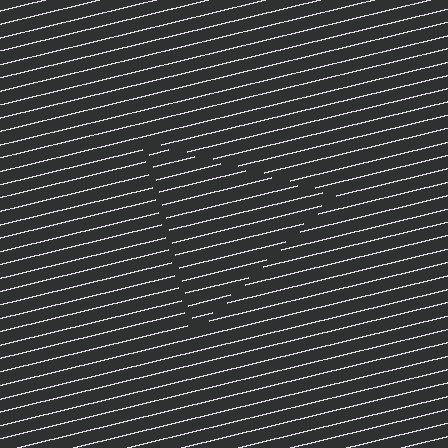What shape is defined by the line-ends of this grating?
An illusory triangle. The interior of the shape contains the same grating, shifted by half a period — the contour is defined by the phase discontinuity where line-ends from the inner and outer gratings abut.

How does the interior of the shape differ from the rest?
The interior of the shape contains the same grating, shifted by half a period — the contour is defined by the phase discontinuity where line-ends from the inner and outer gratings abut.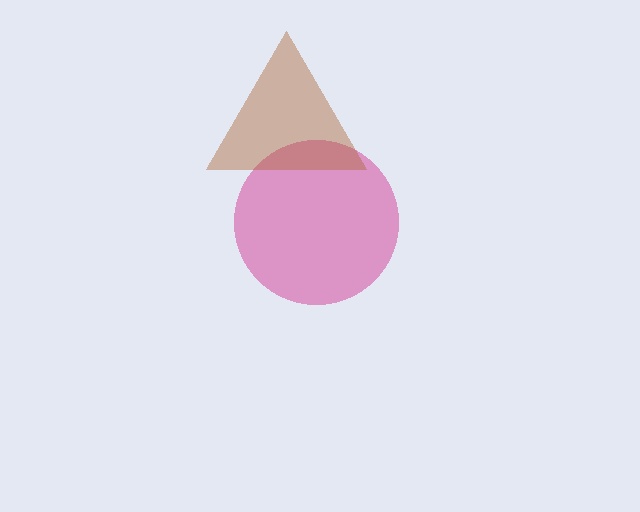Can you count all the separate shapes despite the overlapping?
Yes, there are 2 separate shapes.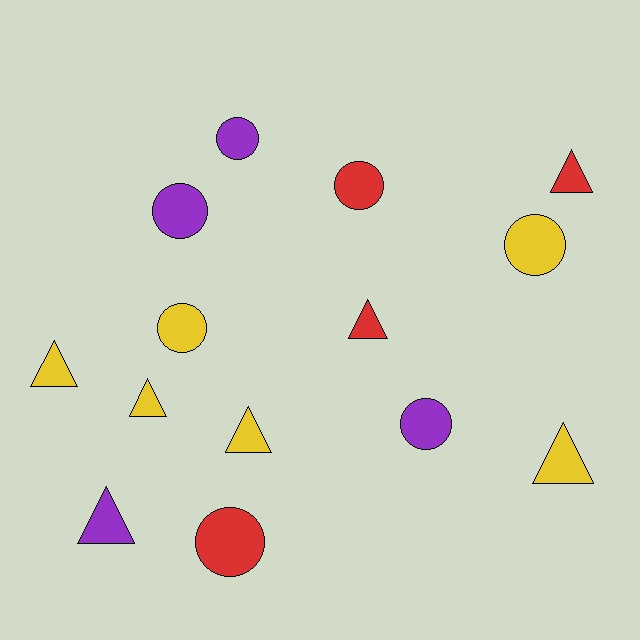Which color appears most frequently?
Yellow, with 6 objects.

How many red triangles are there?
There are 2 red triangles.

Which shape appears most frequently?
Circle, with 7 objects.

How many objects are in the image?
There are 14 objects.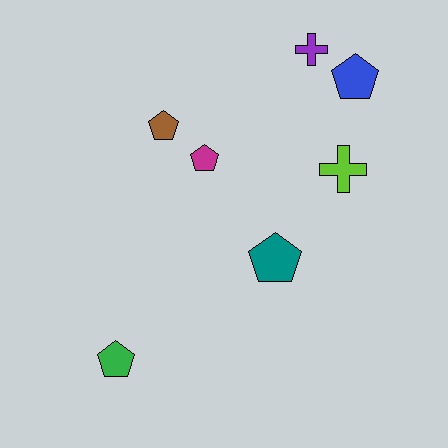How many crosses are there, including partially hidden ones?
There are 2 crosses.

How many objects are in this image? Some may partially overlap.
There are 7 objects.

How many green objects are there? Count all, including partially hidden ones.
There is 1 green object.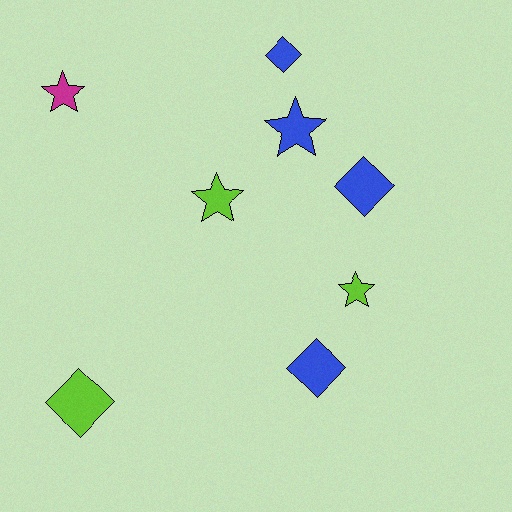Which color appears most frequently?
Blue, with 4 objects.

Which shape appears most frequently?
Diamond, with 4 objects.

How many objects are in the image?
There are 8 objects.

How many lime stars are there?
There are 2 lime stars.